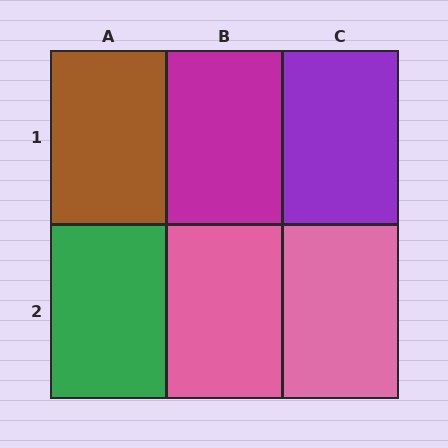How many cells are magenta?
1 cell is magenta.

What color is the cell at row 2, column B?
Pink.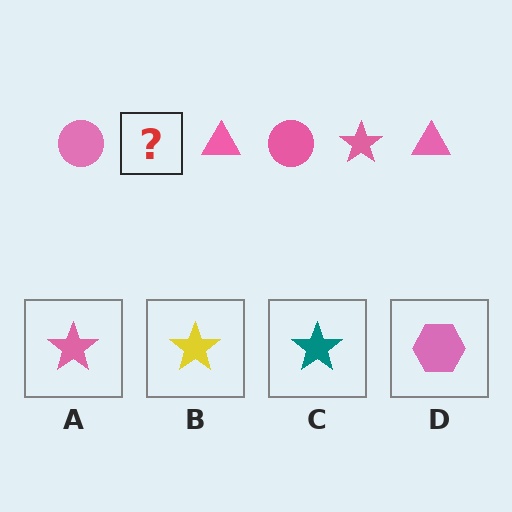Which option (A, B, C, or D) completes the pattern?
A.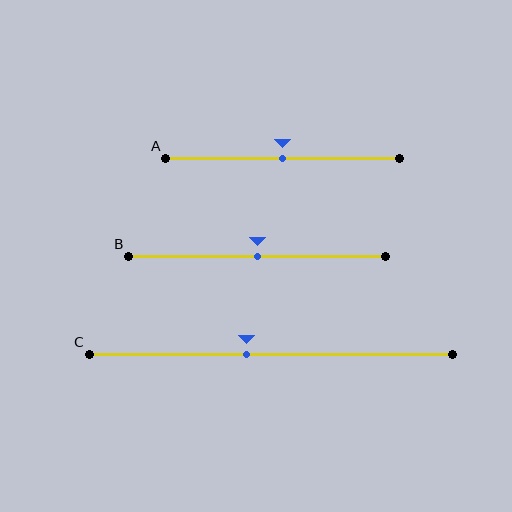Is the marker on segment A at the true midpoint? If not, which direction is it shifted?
Yes, the marker on segment A is at the true midpoint.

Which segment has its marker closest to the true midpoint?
Segment A has its marker closest to the true midpoint.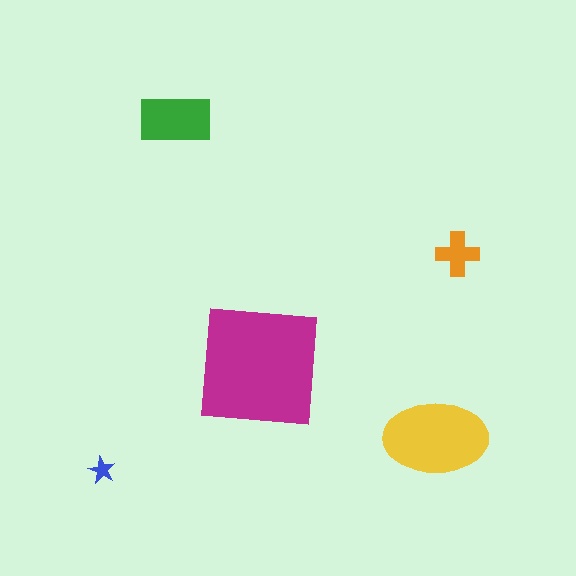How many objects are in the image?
There are 5 objects in the image.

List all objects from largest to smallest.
The magenta square, the yellow ellipse, the green rectangle, the orange cross, the blue star.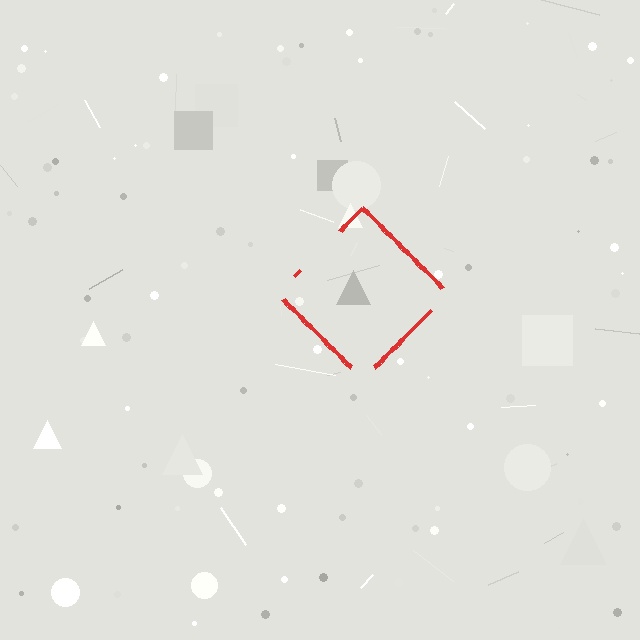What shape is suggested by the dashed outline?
The dashed outline suggests a diamond.